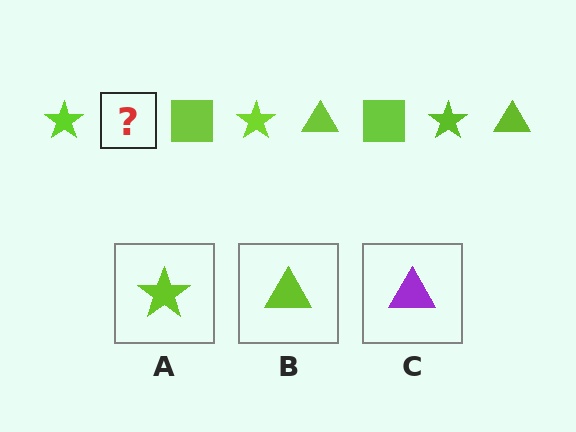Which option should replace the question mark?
Option B.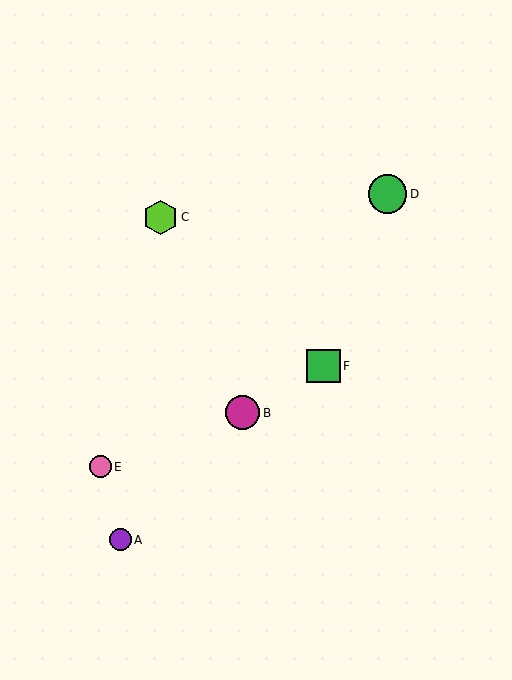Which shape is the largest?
The green circle (labeled D) is the largest.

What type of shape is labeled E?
Shape E is a pink circle.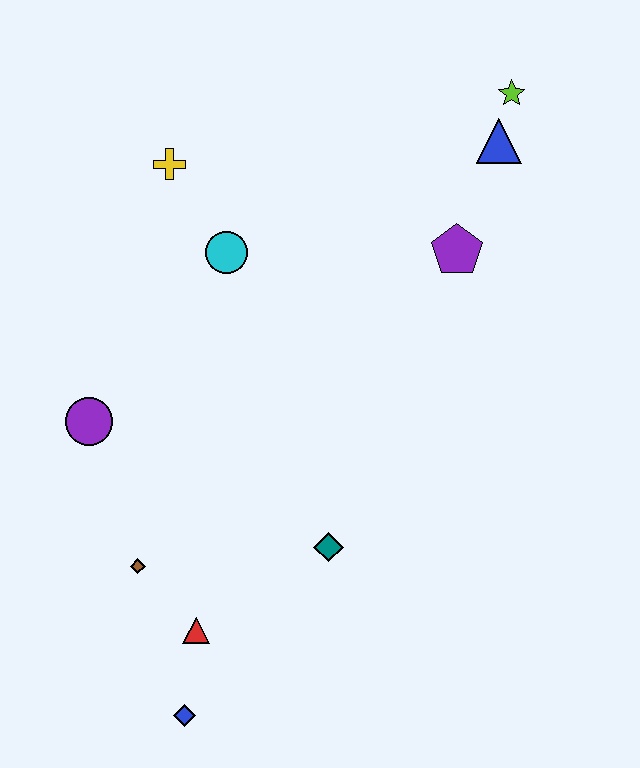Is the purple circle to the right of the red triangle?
No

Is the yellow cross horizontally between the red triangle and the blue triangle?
No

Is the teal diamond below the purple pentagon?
Yes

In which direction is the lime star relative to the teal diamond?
The lime star is above the teal diamond.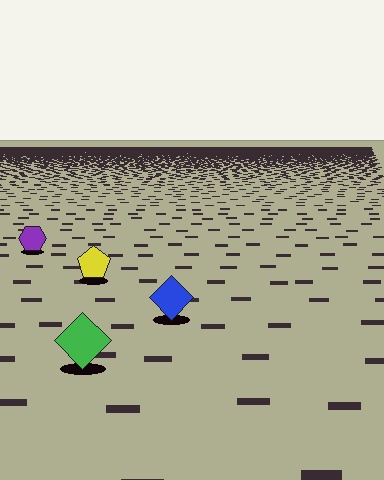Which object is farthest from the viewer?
The purple hexagon is farthest from the viewer. It appears smaller and the ground texture around it is denser.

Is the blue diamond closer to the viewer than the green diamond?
No. The green diamond is closer — you can tell from the texture gradient: the ground texture is coarser near it.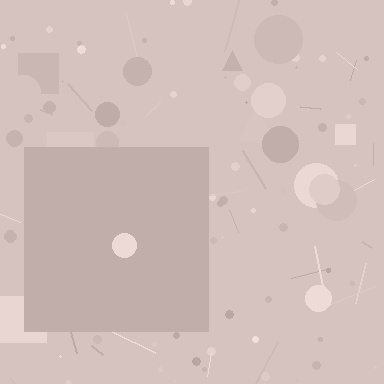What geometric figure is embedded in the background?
A square is embedded in the background.